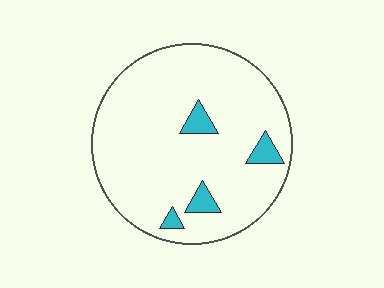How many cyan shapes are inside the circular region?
4.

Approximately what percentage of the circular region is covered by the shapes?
Approximately 5%.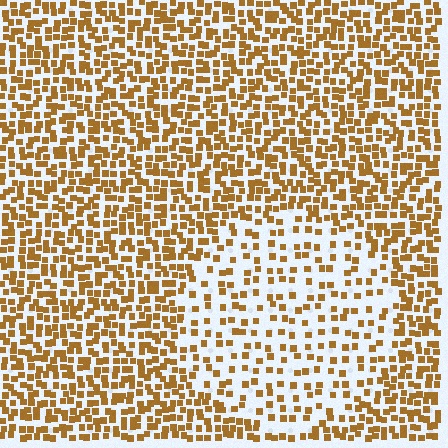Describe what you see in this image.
The image contains small brown elements arranged at two different densities. A circle-shaped region is visible where the elements are less densely packed than the surrounding area.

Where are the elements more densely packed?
The elements are more densely packed outside the circle boundary.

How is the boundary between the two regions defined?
The boundary is defined by a change in element density (approximately 2.2x ratio). All elements are the same color, size, and shape.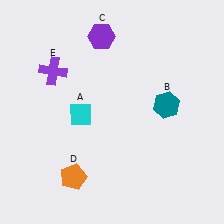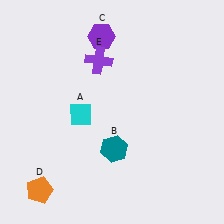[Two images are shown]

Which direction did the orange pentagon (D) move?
The orange pentagon (D) moved left.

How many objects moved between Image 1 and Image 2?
3 objects moved between the two images.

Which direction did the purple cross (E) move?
The purple cross (E) moved right.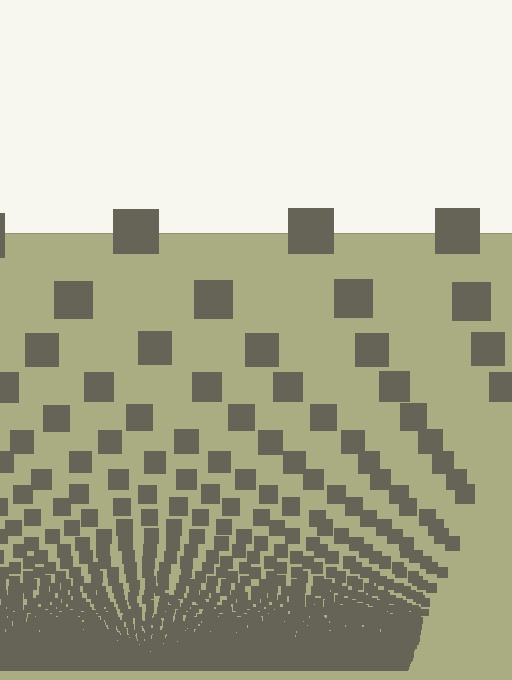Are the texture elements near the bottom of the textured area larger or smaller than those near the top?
Smaller. The gradient is inverted — elements near the bottom are smaller and denser.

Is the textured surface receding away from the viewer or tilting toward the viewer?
The surface appears to tilt toward the viewer. Texture elements get larger and sparser toward the top.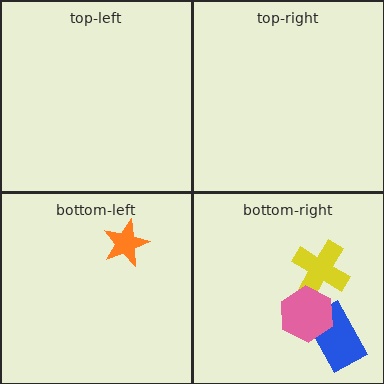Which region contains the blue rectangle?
The bottom-right region.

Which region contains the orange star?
The bottom-left region.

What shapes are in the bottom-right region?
The yellow cross, the blue rectangle, the pink hexagon.